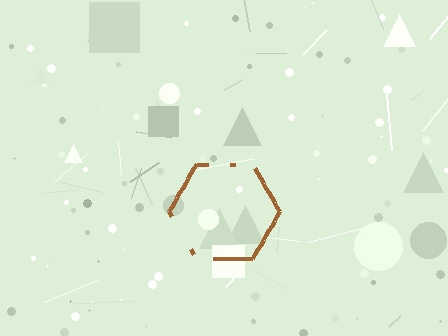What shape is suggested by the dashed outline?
The dashed outline suggests a hexagon.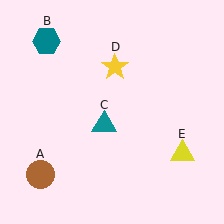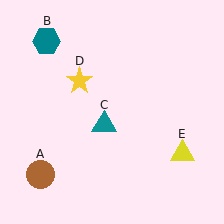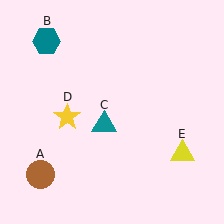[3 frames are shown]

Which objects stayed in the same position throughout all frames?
Brown circle (object A) and teal hexagon (object B) and teal triangle (object C) and yellow triangle (object E) remained stationary.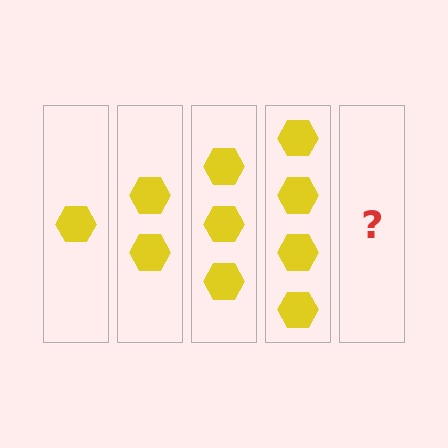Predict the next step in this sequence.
The next step is 5 hexagons.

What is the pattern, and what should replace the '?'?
The pattern is that each step adds one more hexagon. The '?' should be 5 hexagons.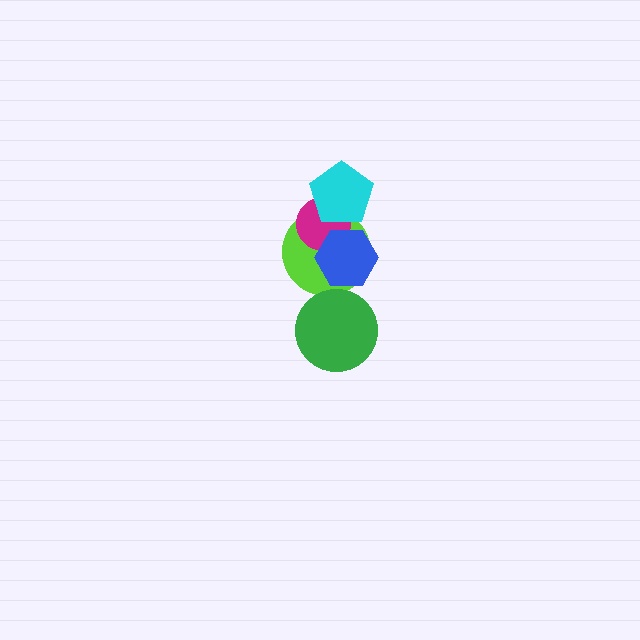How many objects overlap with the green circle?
0 objects overlap with the green circle.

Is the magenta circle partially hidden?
Yes, it is partially covered by another shape.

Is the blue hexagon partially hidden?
No, no other shape covers it.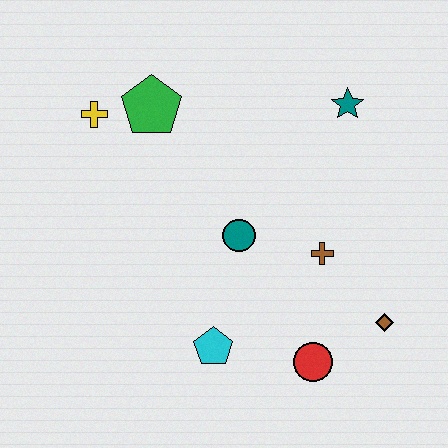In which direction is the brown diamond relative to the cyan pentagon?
The brown diamond is to the right of the cyan pentagon.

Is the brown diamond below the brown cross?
Yes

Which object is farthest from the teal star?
The cyan pentagon is farthest from the teal star.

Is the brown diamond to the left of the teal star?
No